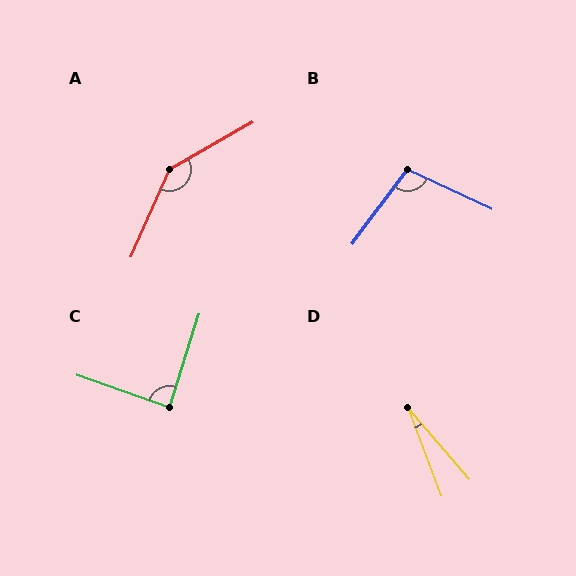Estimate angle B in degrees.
Approximately 102 degrees.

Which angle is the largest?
A, at approximately 143 degrees.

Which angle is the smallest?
D, at approximately 20 degrees.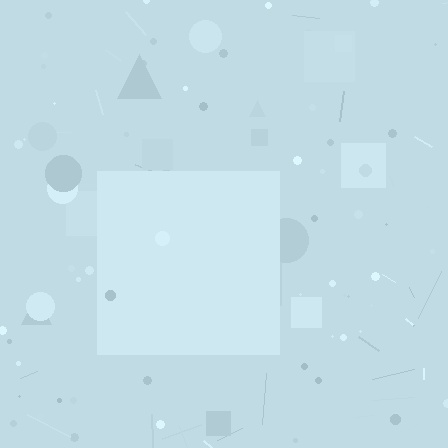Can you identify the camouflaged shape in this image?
The camouflaged shape is a square.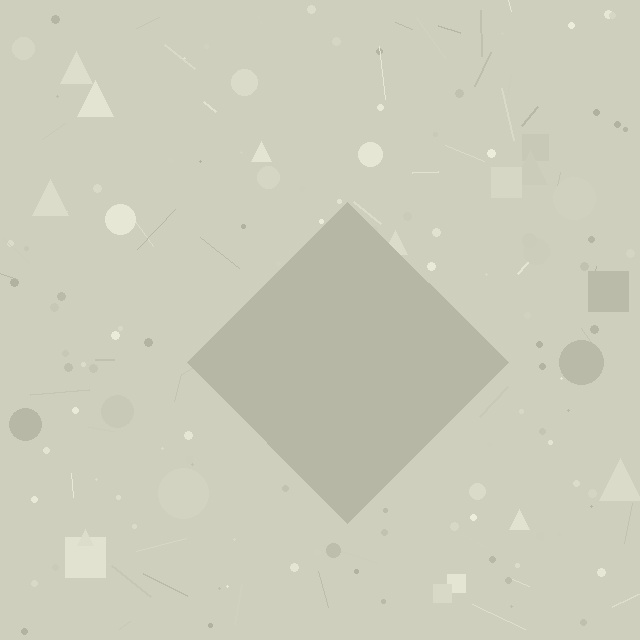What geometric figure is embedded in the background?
A diamond is embedded in the background.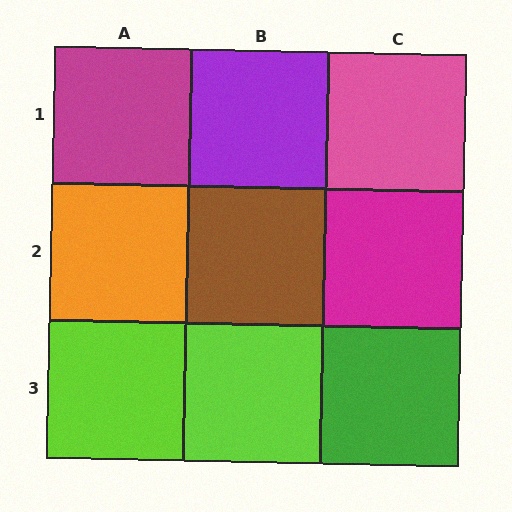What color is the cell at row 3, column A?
Lime.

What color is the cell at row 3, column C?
Green.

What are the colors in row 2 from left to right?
Orange, brown, magenta.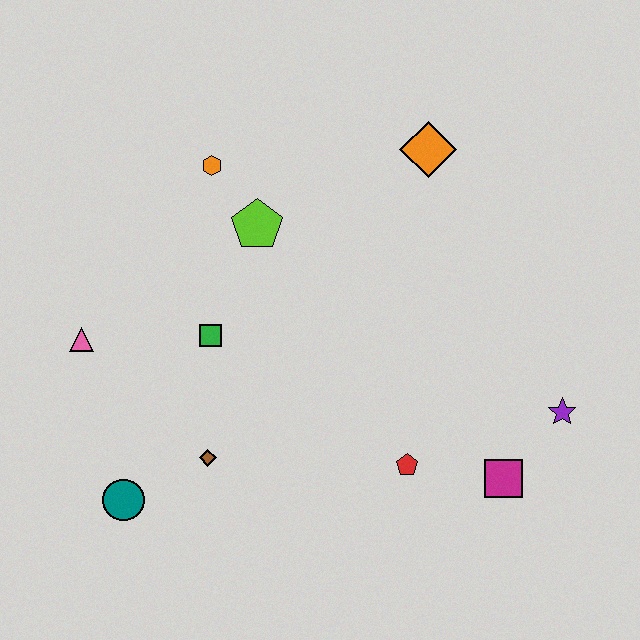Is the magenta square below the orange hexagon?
Yes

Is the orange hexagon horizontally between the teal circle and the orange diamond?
Yes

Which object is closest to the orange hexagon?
The lime pentagon is closest to the orange hexagon.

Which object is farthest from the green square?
The purple star is farthest from the green square.